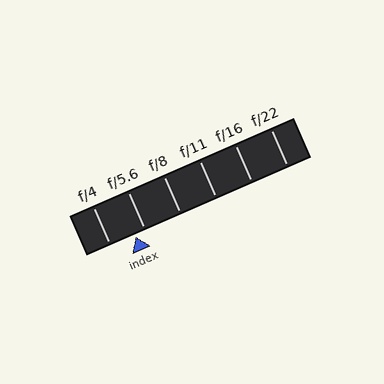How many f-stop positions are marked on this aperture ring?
There are 6 f-stop positions marked.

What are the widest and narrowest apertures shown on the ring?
The widest aperture shown is f/4 and the narrowest is f/22.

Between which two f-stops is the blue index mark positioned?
The index mark is between f/4 and f/5.6.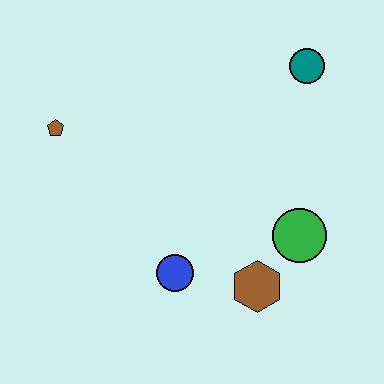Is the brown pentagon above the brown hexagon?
Yes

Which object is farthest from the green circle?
The brown pentagon is farthest from the green circle.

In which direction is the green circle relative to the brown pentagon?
The green circle is to the right of the brown pentagon.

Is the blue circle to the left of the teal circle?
Yes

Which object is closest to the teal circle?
The green circle is closest to the teal circle.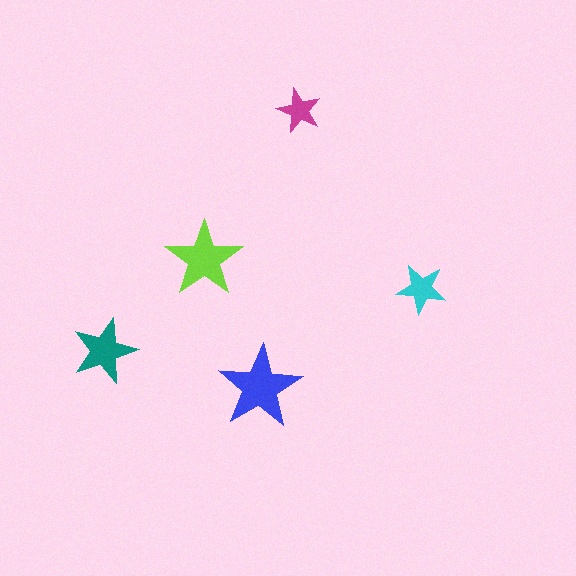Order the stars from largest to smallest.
the blue one, the lime one, the teal one, the cyan one, the magenta one.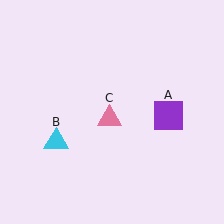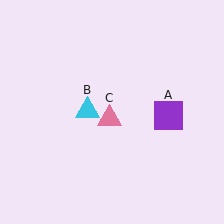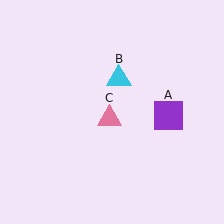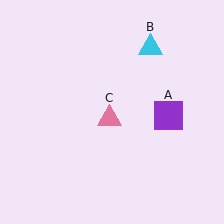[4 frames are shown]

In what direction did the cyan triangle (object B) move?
The cyan triangle (object B) moved up and to the right.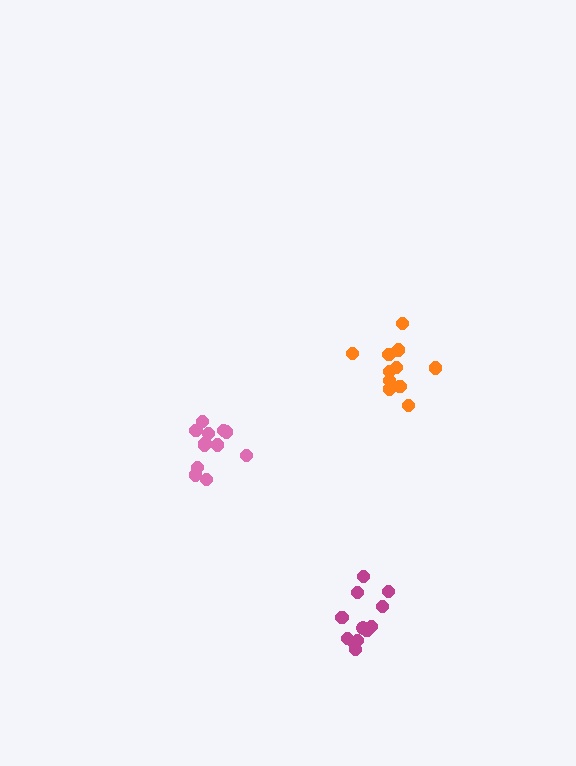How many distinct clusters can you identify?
There are 3 distinct clusters.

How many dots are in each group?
Group 1: 11 dots, Group 2: 12 dots, Group 3: 12 dots (35 total).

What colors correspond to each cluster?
The clusters are colored: orange, pink, magenta.